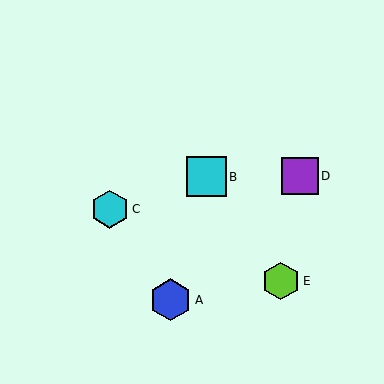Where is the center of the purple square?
The center of the purple square is at (300, 176).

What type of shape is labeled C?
Shape C is a cyan hexagon.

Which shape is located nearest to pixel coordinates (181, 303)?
The blue hexagon (labeled A) at (171, 300) is nearest to that location.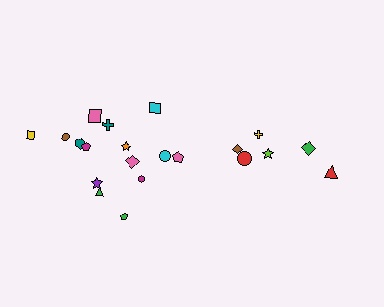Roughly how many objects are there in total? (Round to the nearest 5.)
Roughly 20 objects in total.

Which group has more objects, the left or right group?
The left group.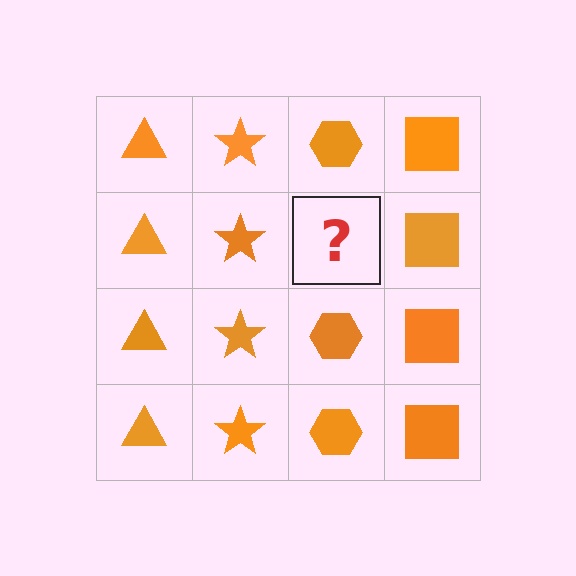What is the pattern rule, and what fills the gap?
The rule is that each column has a consistent shape. The gap should be filled with an orange hexagon.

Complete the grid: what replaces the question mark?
The question mark should be replaced with an orange hexagon.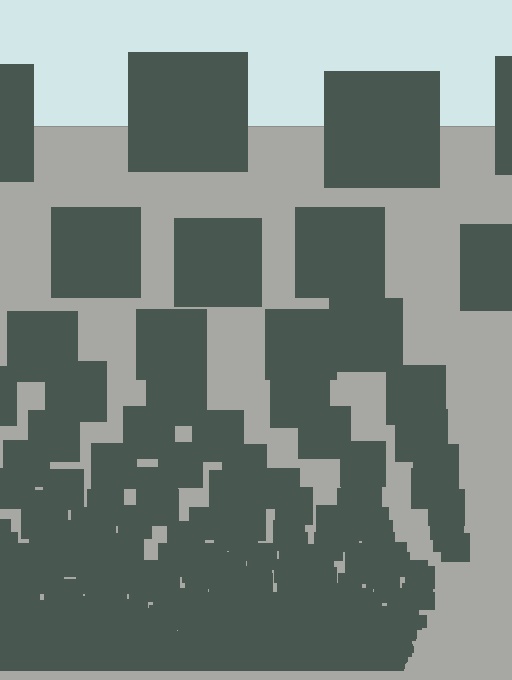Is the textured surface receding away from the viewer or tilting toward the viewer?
The surface appears to tilt toward the viewer. Texture elements get larger and sparser toward the top.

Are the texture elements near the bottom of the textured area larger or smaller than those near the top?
Smaller. The gradient is inverted — elements near the bottom are smaller and denser.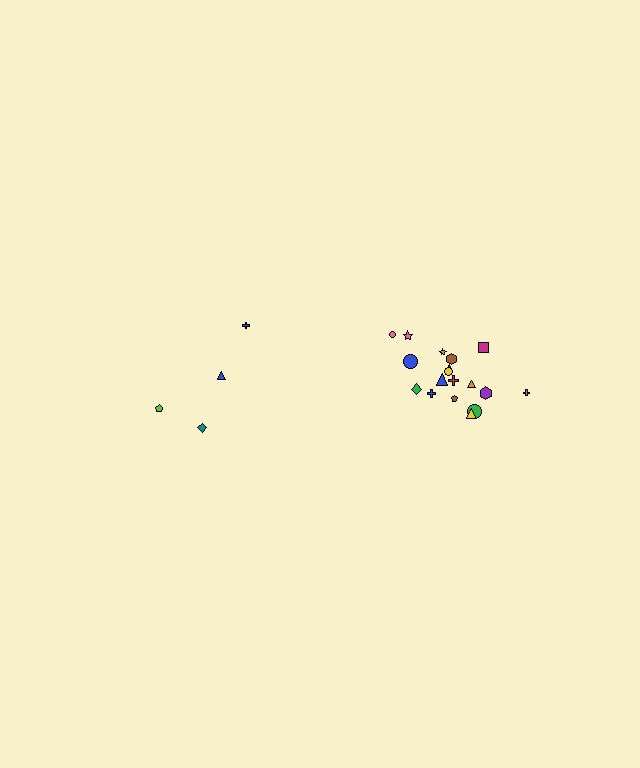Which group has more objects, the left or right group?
The right group.